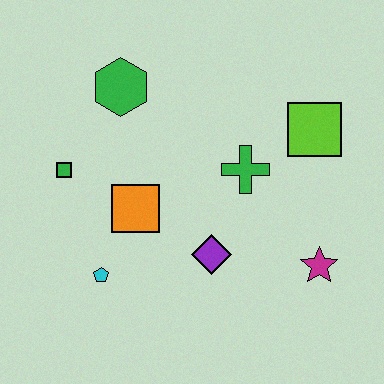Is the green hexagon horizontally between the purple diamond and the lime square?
No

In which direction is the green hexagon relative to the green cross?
The green hexagon is to the left of the green cross.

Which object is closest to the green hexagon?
The green square is closest to the green hexagon.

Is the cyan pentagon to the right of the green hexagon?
No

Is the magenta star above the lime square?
No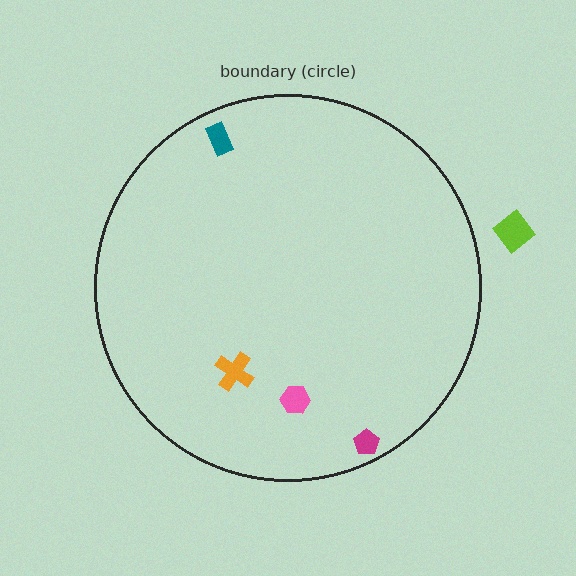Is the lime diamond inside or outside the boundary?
Outside.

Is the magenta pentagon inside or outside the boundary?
Inside.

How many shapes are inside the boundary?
4 inside, 1 outside.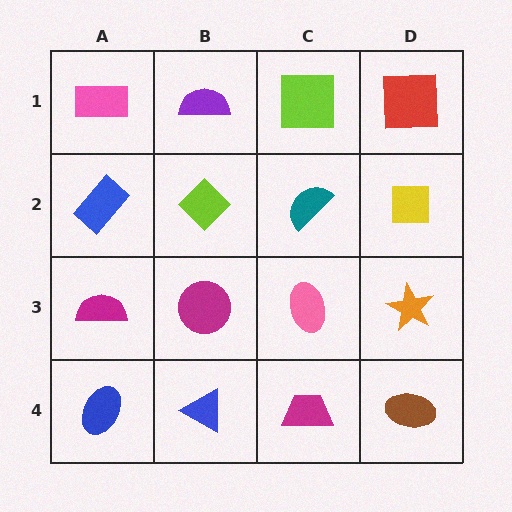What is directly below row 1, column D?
A yellow square.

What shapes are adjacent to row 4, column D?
An orange star (row 3, column D), a magenta trapezoid (row 4, column C).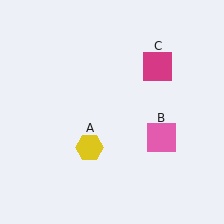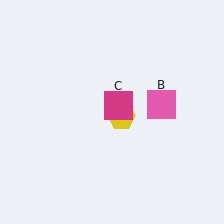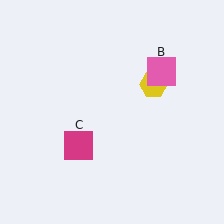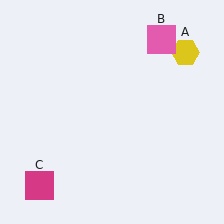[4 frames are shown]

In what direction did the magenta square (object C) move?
The magenta square (object C) moved down and to the left.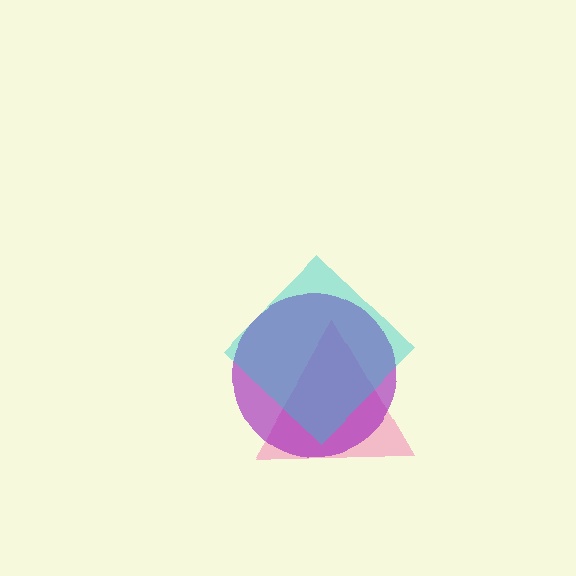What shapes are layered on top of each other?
The layered shapes are: a pink triangle, a purple circle, a cyan diamond.